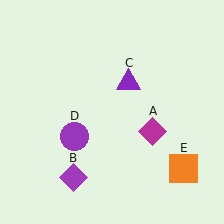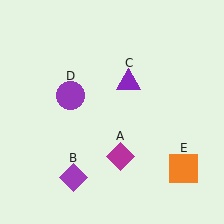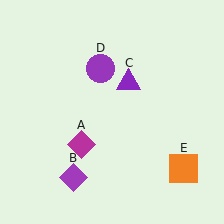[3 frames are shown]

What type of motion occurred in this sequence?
The magenta diamond (object A), purple circle (object D) rotated clockwise around the center of the scene.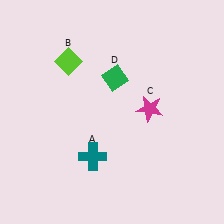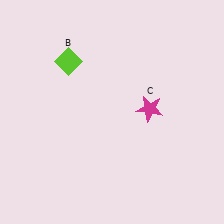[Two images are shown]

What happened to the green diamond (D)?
The green diamond (D) was removed in Image 2. It was in the top-right area of Image 1.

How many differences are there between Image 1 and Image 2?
There are 2 differences between the two images.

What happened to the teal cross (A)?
The teal cross (A) was removed in Image 2. It was in the bottom-left area of Image 1.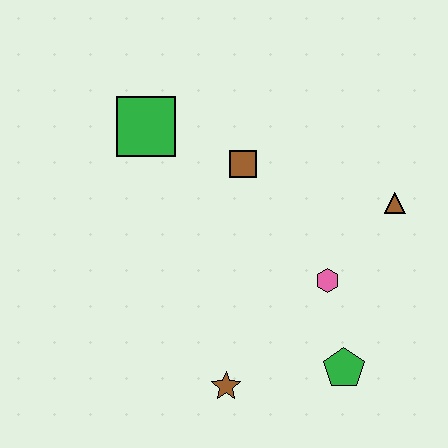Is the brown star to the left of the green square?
No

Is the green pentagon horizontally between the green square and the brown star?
No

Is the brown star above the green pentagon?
No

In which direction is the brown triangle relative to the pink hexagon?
The brown triangle is above the pink hexagon.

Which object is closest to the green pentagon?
The pink hexagon is closest to the green pentagon.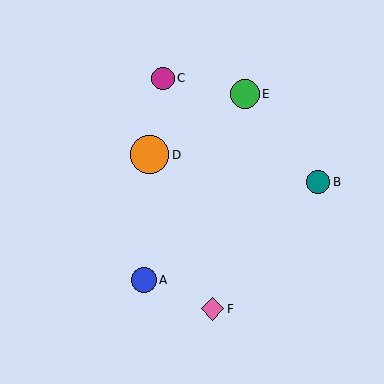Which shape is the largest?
The orange circle (labeled D) is the largest.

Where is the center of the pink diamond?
The center of the pink diamond is at (213, 309).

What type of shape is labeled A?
Shape A is a blue circle.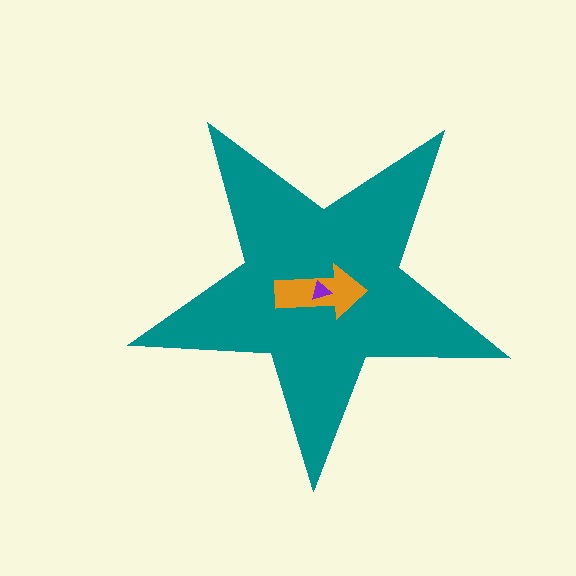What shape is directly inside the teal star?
The orange arrow.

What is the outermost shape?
The teal star.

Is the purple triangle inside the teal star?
Yes.